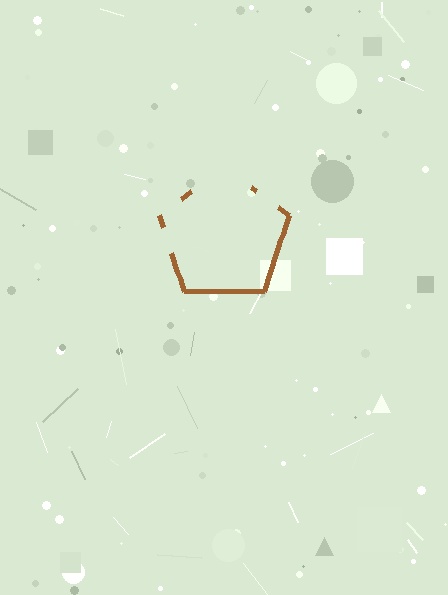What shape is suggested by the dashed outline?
The dashed outline suggests a pentagon.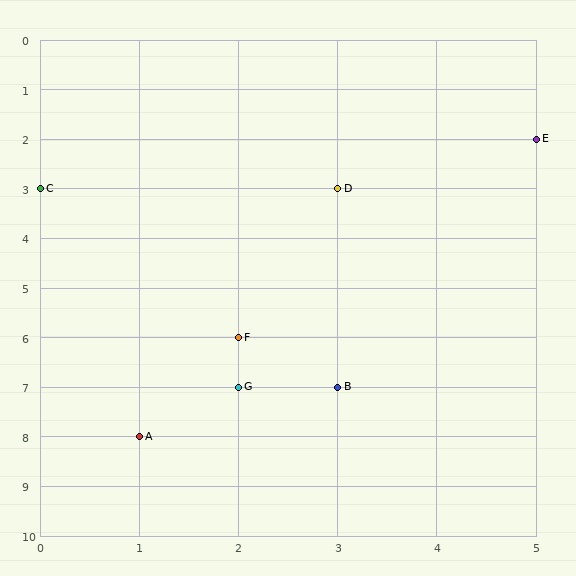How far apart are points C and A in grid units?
Points C and A are 1 column and 5 rows apart (about 5.1 grid units diagonally).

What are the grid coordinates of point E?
Point E is at grid coordinates (5, 2).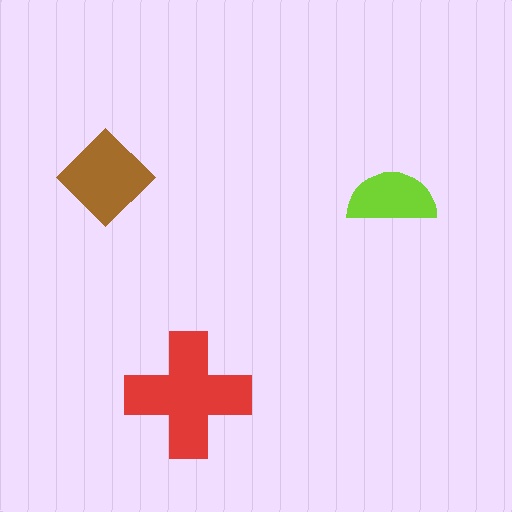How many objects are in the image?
There are 3 objects in the image.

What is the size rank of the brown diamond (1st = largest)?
2nd.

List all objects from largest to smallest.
The red cross, the brown diamond, the lime semicircle.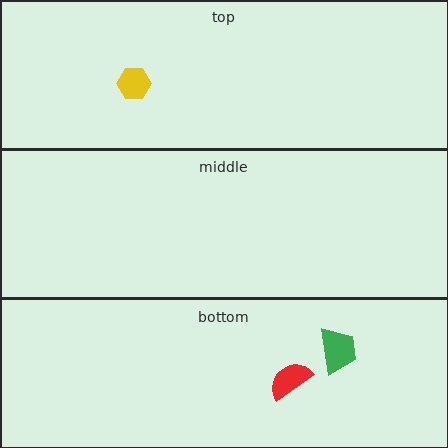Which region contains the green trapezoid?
The bottom region.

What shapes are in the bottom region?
The green trapezoid, the red semicircle.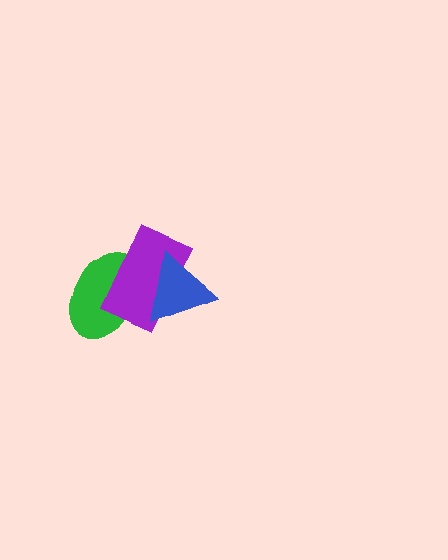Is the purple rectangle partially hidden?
Yes, it is partially covered by another shape.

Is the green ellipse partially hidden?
Yes, it is partially covered by another shape.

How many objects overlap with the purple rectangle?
2 objects overlap with the purple rectangle.